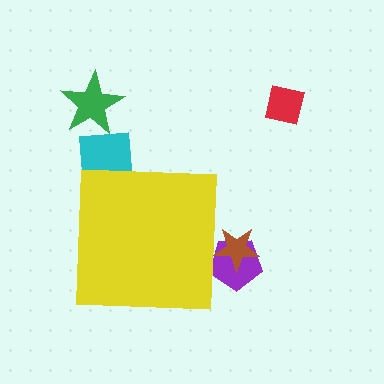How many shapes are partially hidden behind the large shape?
3 shapes are partially hidden.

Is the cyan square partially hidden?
Yes, the cyan square is partially hidden behind the yellow square.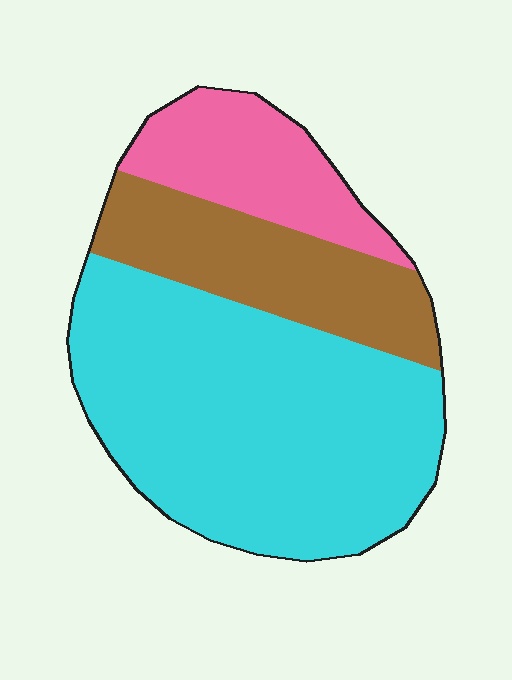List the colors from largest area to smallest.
From largest to smallest: cyan, brown, pink.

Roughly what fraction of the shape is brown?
Brown takes up about one quarter (1/4) of the shape.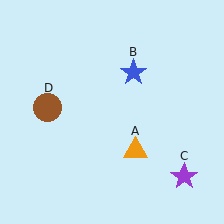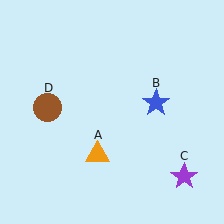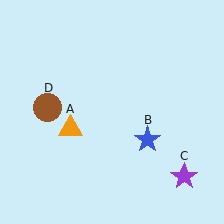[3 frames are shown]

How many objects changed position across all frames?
2 objects changed position: orange triangle (object A), blue star (object B).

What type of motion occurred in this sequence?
The orange triangle (object A), blue star (object B) rotated clockwise around the center of the scene.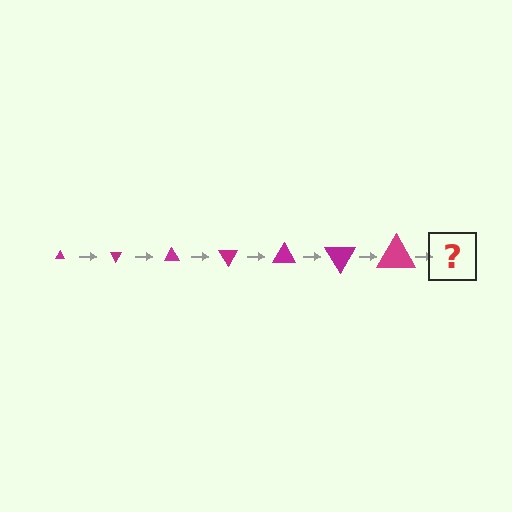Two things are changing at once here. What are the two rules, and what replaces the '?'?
The two rules are that the triangle grows larger each step and it rotates 60 degrees each step. The '?' should be a triangle, larger than the previous one and rotated 420 degrees from the start.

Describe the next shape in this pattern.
It should be a triangle, larger than the previous one and rotated 420 degrees from the start.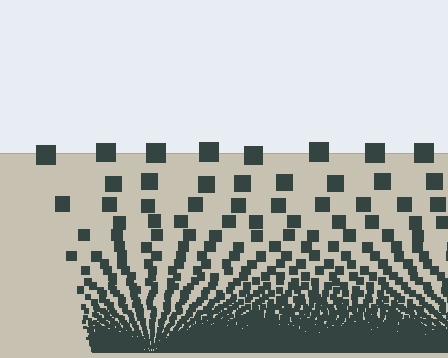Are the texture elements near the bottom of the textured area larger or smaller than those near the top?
Smaller. The gradient is inverted — elements near the bottom are smaller and denser.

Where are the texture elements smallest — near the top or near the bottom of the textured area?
Near the bottom.